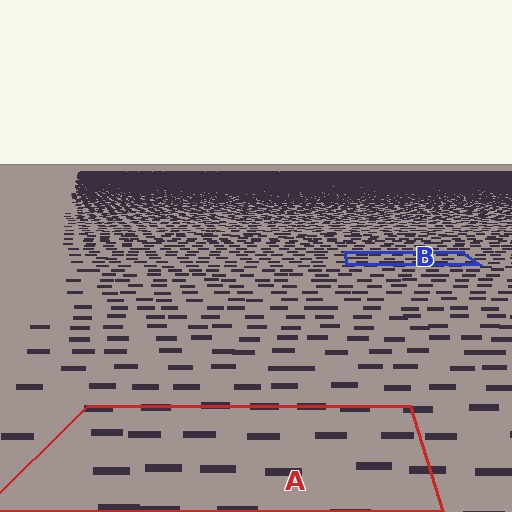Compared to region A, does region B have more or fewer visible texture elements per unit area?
Region B has more texture elements per unit area — they are packed more densely because it is farther away.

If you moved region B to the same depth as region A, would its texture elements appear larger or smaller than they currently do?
They would appear larger. At a closer depth, the same texture elements are projected at a bigger on-screen size.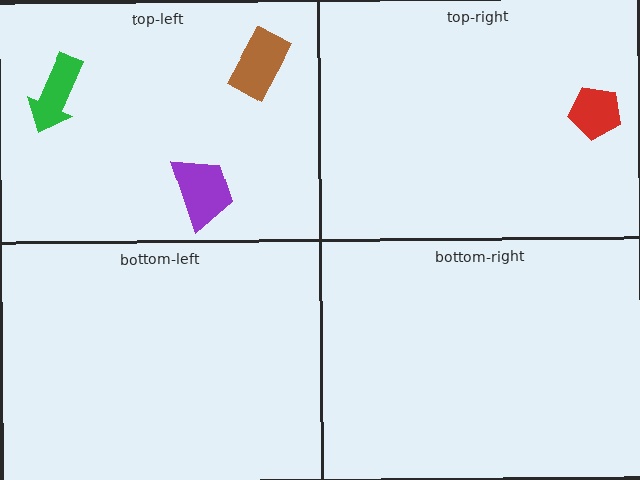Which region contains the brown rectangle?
The top-left region.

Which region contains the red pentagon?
The top-right region.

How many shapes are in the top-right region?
1.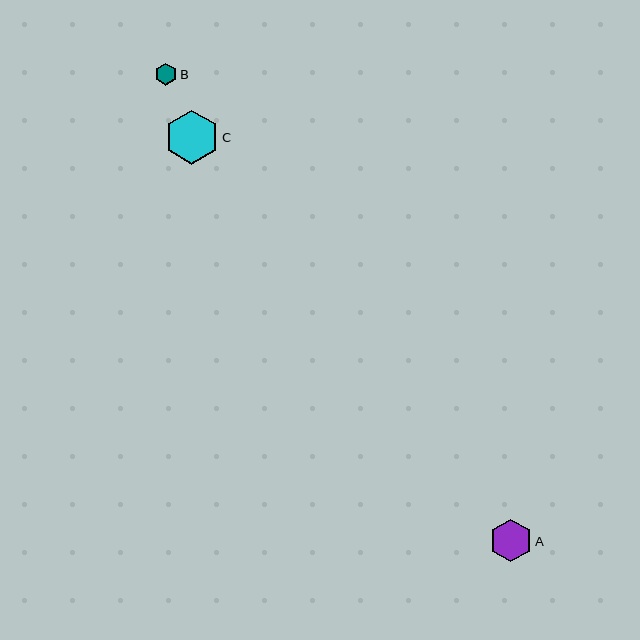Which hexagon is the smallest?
Hexagon B is the smallest with a size of approximately 22 pixels.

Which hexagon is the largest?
Hexagon C is the largest with a size of approximately 54 pixels.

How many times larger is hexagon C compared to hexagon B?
Hexagon C is approximately 2.4 times the size of hexagon B.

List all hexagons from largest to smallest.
From largest to smallest: C, A, B.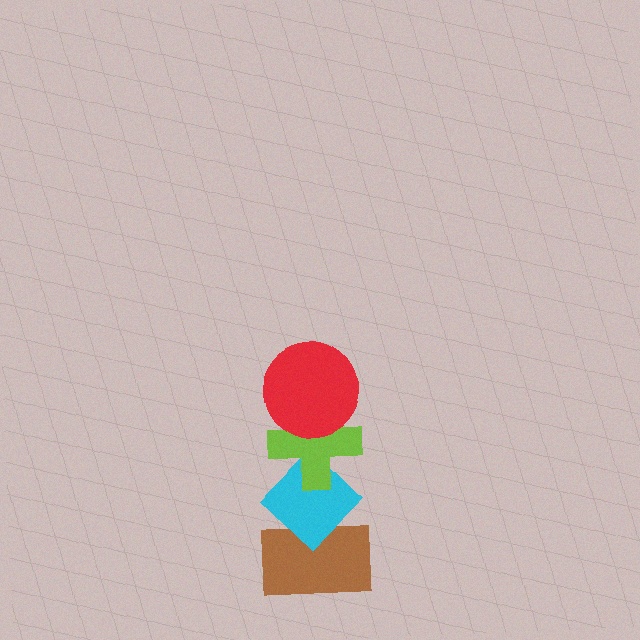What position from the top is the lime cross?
The lime cross is 2nd from the top.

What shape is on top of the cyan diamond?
The lime cross is on top of the cyan diamond.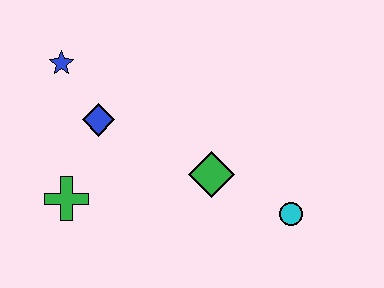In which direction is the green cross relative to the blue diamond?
The green cross is below the blue diamond.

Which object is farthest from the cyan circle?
The blue star is farthest from the cyan circle.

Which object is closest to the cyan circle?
The green diamond is closest to the cyan circle.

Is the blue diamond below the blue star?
Yes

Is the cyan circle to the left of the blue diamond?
No